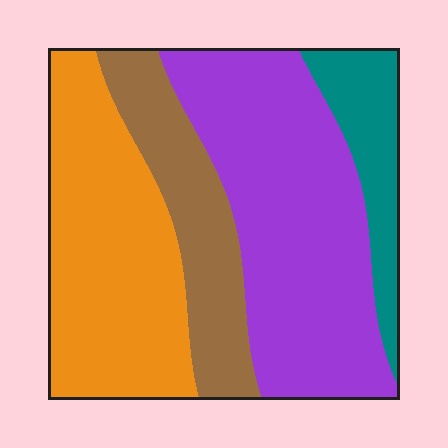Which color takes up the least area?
Teal, at roughly 10%.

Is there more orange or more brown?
Orange.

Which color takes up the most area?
Purple, at roughly 40%.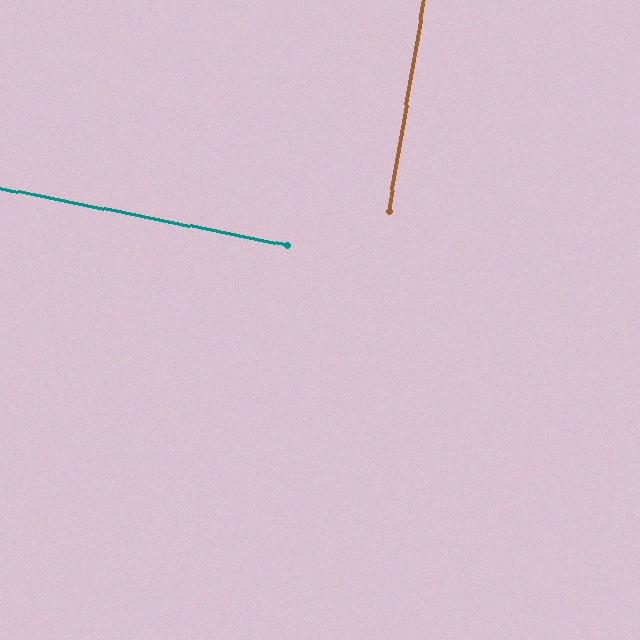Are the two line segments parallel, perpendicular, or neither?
Perpendicular — they meet at approximately 88°.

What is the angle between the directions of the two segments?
Approximately 88 degrees.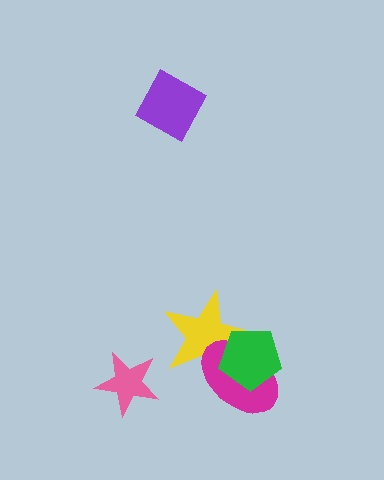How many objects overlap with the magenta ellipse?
2 objects overlap with the magenta ellipse.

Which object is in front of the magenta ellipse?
The green pentagon is in front of the magenta ellipse.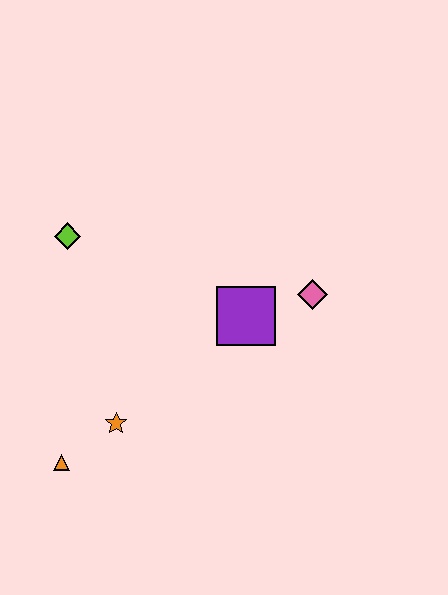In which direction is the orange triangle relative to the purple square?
The orange triangle is to the left of the purple square.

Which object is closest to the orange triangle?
The orange star is closest to the orange triangle.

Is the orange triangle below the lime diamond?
Yes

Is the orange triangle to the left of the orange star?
Yes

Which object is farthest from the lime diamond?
The pink diamond is farthest from the lime diamond.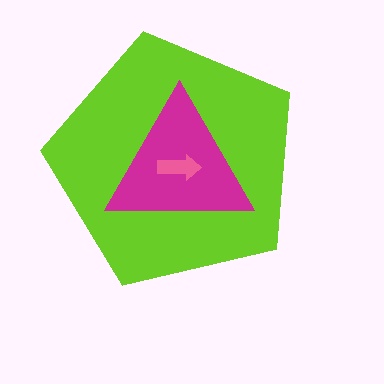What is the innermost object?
The pink arrow.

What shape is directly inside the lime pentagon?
The magenta triangle.